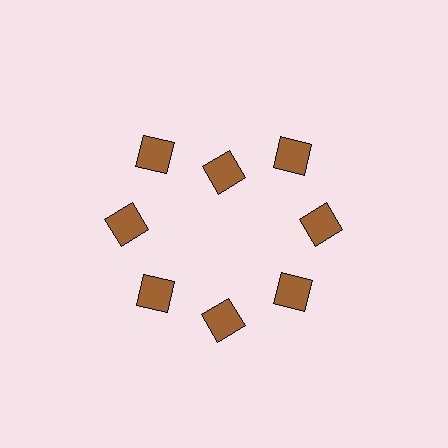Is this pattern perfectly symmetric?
No. The 8 brown diamonds are arranged in a ring, but one element near the 12 o'clock position is pulled inward toward the center, breaking the 8-fold rotational symmetry.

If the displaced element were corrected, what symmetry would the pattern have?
It would have 8-fold rotational symmetry — the pattern would map onto itself every 45 degrees.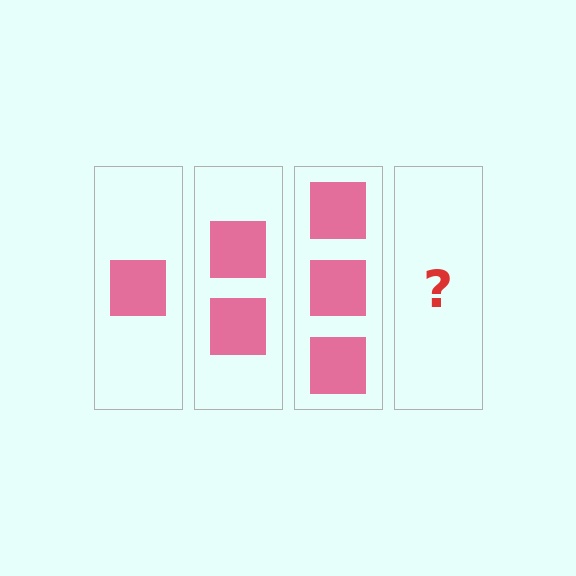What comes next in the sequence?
The next element should be 4 squares.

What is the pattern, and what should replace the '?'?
The pattern is that each step adds one more square. The '?' should be 4 squares.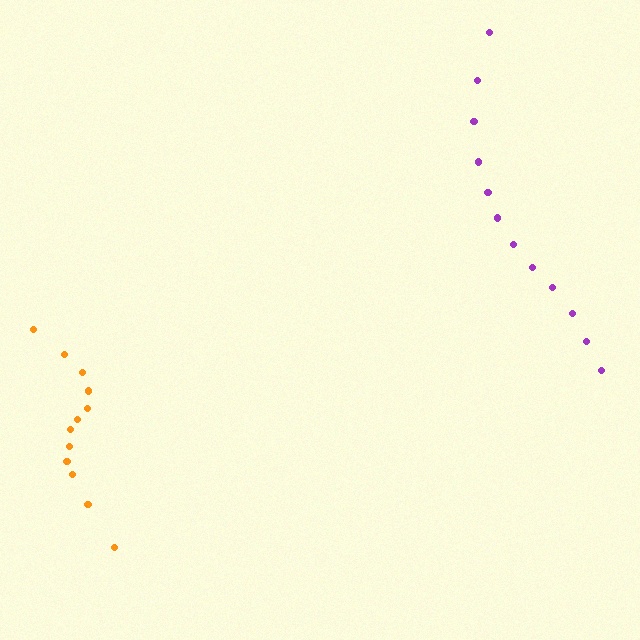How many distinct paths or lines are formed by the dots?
There are 2 distinct paths.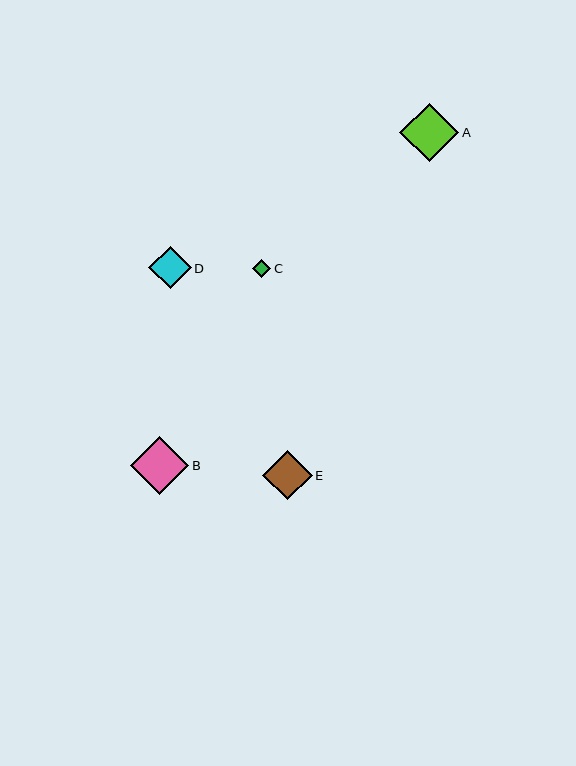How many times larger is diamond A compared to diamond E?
Diamond A is approximately 1.2 times the size of diamond E.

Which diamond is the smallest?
Diamond C is the smallest with a size of approximately 18 pixels.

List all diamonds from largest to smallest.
From largest to smallest: A, B, E, D, C.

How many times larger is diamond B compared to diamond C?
Diamond B is approximately 3.2 times the size of diamond C.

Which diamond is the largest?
Diamond A is the largest with a size of approximately 59 pixels.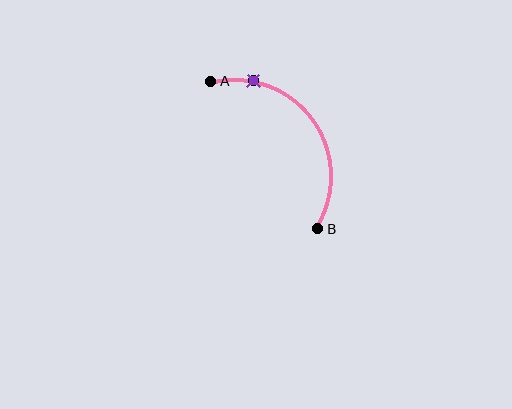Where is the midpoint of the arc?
The arc midpoint is the point on the curve farthest from the straight line joining A and B. It sits above and to the right of that line.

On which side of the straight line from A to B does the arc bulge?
The arc bulges above and to the right of the straight line connecting A and B.